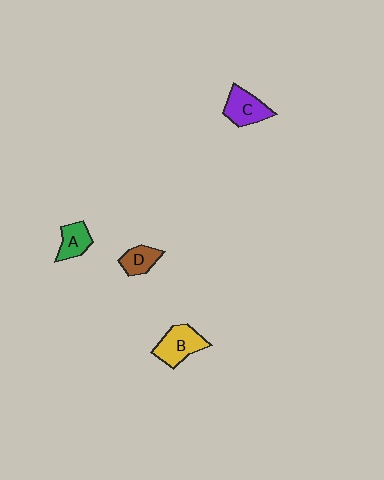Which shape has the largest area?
Shape B (yellow).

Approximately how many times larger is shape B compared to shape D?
Approximately 1.6 times.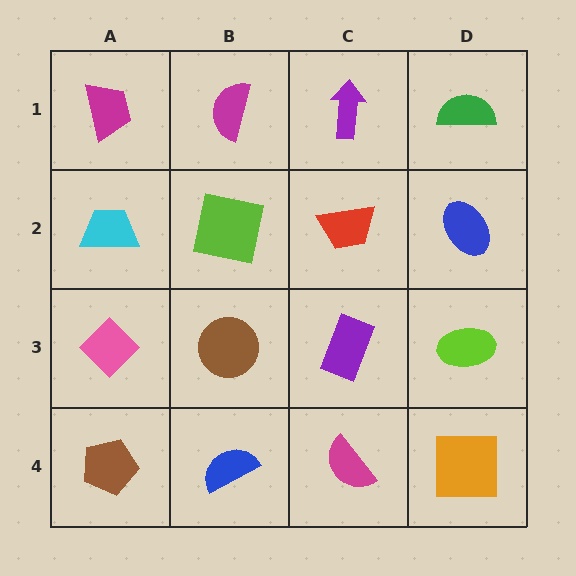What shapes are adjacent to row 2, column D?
A green semicircle (row 1, column D), a lime ellipse (row 3, column D), a red trapezoid (row 2, column C).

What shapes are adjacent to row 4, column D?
A lime ellipse (row 3, column D), a magenta semicircle (row 4, column C).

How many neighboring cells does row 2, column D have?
3.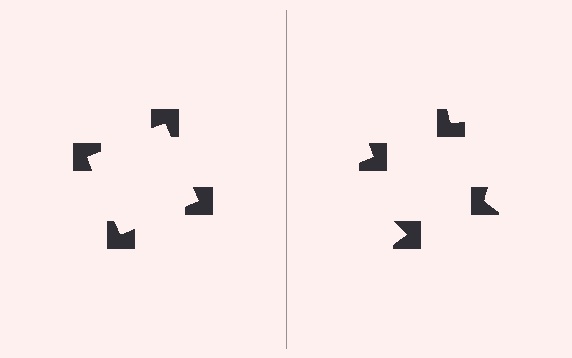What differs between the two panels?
The notched squares are positioned identically on both sides; only the wedge orientations differ. On the left they align to a square; on the right they are misaligned.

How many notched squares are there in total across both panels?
8 — 4 on each side.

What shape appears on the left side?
An illusory square.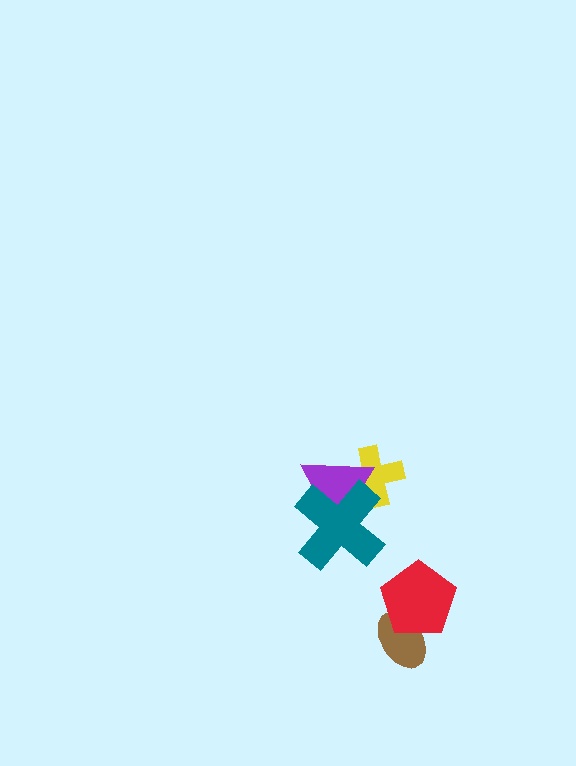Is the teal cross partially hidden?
No, no other shape covers it.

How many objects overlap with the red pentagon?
1 object overlaps with the red pentagon.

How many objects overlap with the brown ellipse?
1 object overlaps with the brown ellipse.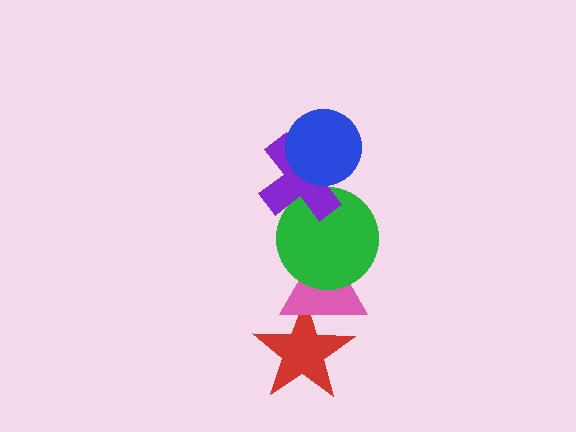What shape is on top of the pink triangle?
The green circle is on top of the pink triangle.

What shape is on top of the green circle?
The purple cross is on top of the green circle.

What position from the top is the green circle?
The green circle is 3rd from the top.